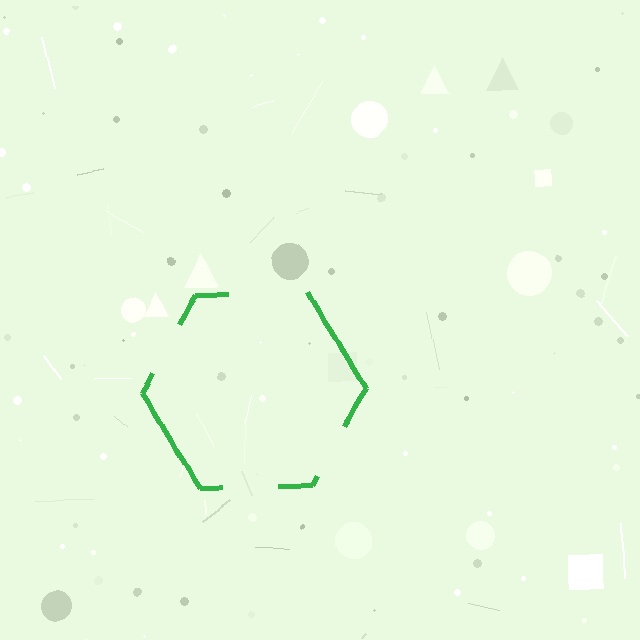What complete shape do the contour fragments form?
The contour fragments form a hexagon.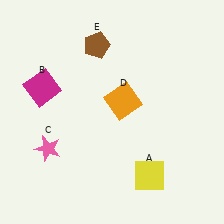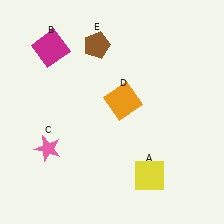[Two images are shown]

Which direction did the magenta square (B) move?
The magenta square (B) moved up.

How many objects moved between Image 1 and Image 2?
1 object moved between the two images.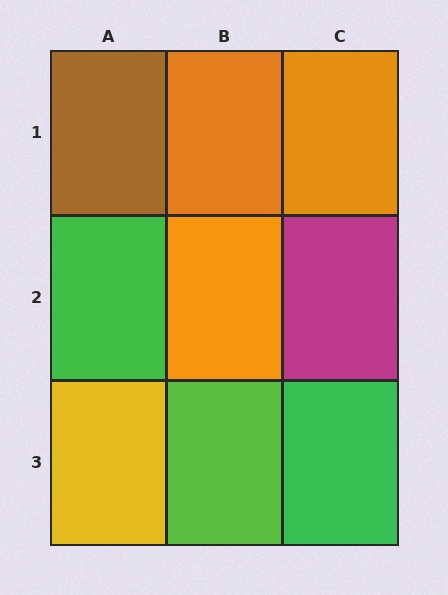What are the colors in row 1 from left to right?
Brown, orange, orange.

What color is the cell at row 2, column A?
Green.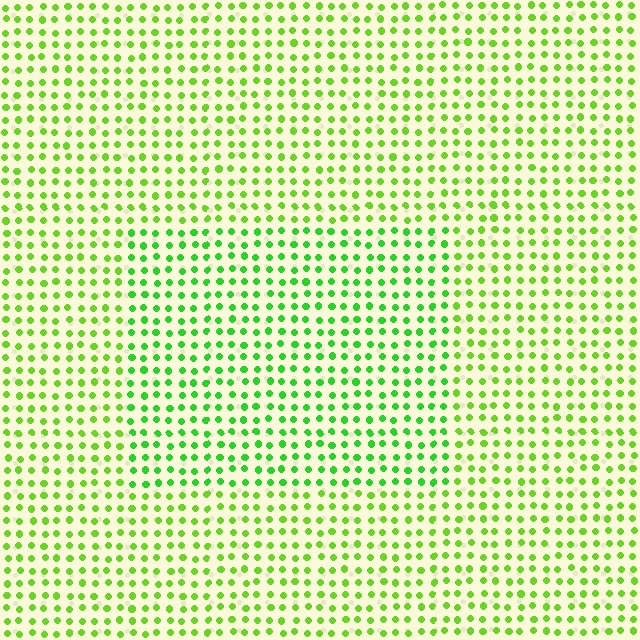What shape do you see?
I see a rectangle.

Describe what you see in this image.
The image is filled with small lime elements in a uniform arrangement. A rectangle-shaped region is visible where the elements are tinted to a slightly different hue, forming a subtle color boundary.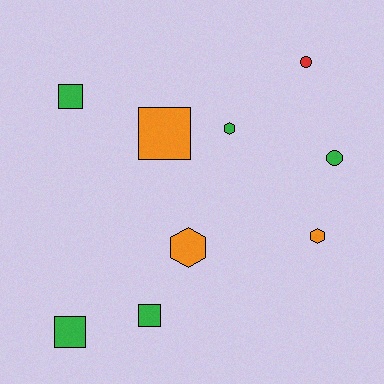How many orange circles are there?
There are no orange circles.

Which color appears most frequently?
Green, with 5 objects.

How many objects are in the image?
There are 9 objects.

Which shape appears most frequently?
Square, with 4 objects.